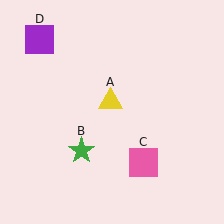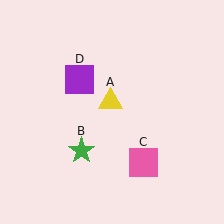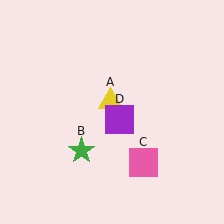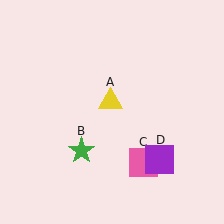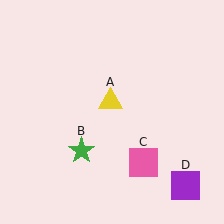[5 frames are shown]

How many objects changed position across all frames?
1 object changed position: purple square (object D).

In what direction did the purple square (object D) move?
The purple square (object D) moved down and to the right.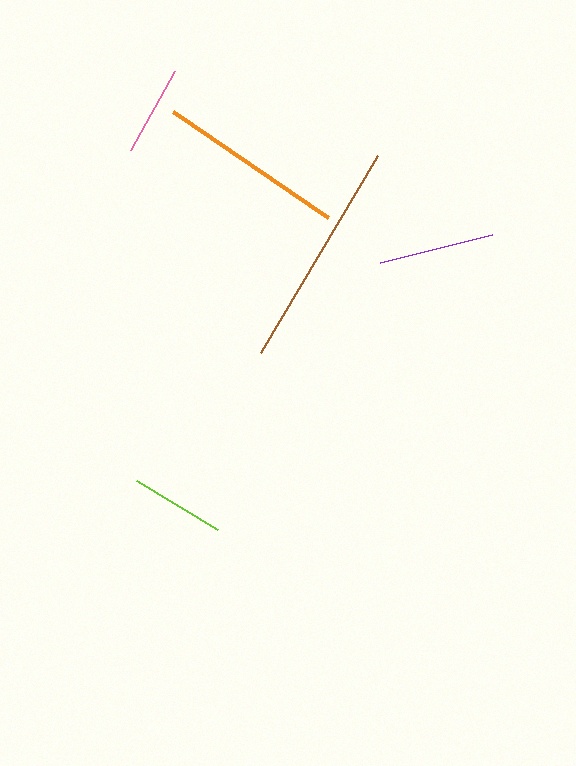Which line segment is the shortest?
The pink line is the shortest at approximately 91 pixels.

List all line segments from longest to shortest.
From longest to shortest: brown, orange, purple, lime, pink.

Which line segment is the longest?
The brown line is the longest at approximately 228 pixels.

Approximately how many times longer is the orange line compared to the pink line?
The orange line is approximately 2.1 times the length of the pink line.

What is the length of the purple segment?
The purple segment is approximately 116 pixels long.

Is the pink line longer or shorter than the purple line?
The purple line is longer than the pink line.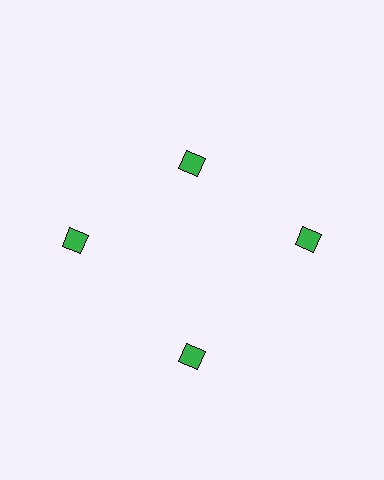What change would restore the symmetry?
The symmetry would be restored by moving it outward, back onto the ring so that all 4 diamonds sit at equal angles and equal distance from the center.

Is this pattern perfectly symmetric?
No. The 4 green diamonds are arranged in a ring, but one element near the 12 o'clock position is pulled inward toward the center, breaking the 4-fold rotational symmetry.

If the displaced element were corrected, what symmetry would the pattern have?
It would have 4-fold rotational symmetry — the pattern would map onto itself every 90 degrees.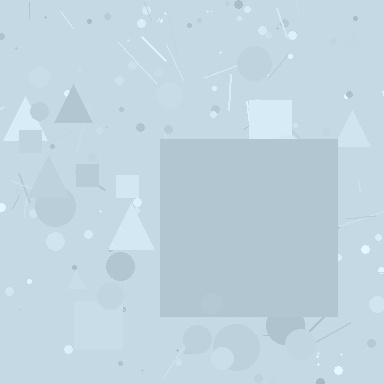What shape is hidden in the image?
A square is hidden in the image.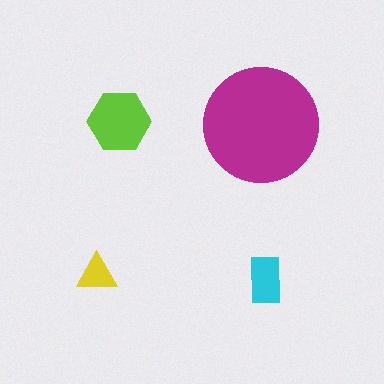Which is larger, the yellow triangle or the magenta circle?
The magenta circle.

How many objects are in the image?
There are 4 objects in the image.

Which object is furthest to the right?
The cyan rectangle is rightmost.